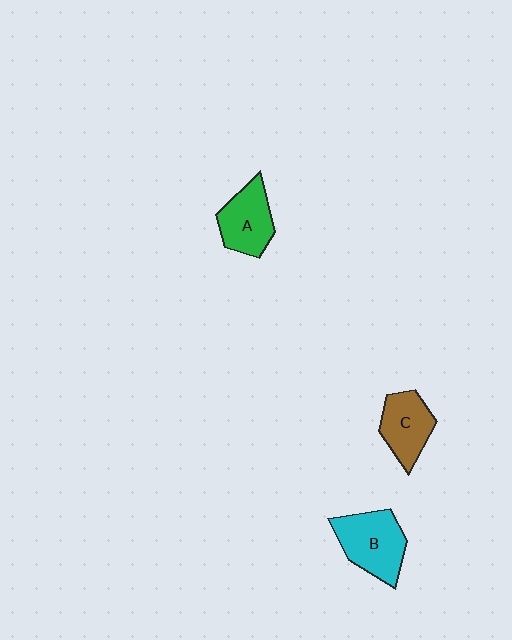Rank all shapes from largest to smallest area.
From largest to smallest: B (cyan), A (green), C (brown).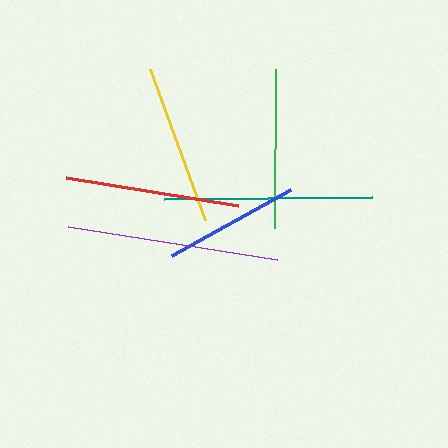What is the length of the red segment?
The red segment is approximately 173 pixels long.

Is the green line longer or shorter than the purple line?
The purple line is longer than the green line.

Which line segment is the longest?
The purple line is the longest at approximately 211 pixels.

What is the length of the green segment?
The green segment is approximately 158 pixels long.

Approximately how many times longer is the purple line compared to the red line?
The purple line is approximately 1.2 times the length of the red line.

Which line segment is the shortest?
The blue line is the shortest at approximately 137 pixels.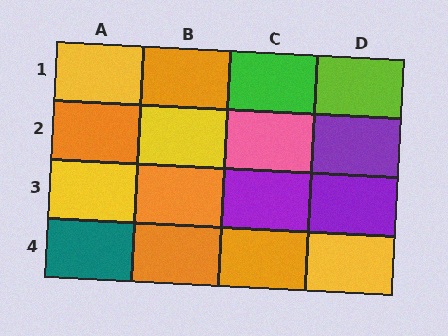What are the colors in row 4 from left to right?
Teal, orange, orange, yellow.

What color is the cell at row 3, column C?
Purple.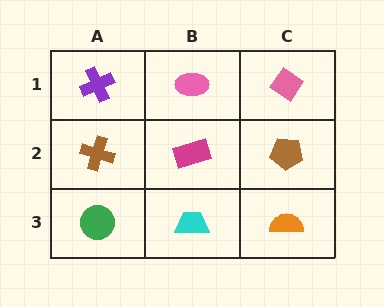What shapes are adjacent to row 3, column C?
A brown pentagon (row 2, column C), a cyan trapezoid (row 3, column B).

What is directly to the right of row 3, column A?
A cyan trapezoid.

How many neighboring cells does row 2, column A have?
3.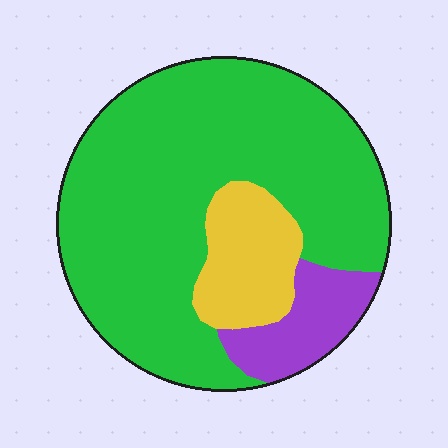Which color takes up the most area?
Green, at roughly 75%.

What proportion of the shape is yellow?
Yellow covers roughly 15% of the shape.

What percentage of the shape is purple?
Purple takes up about one eighth (1/8) of the shape.